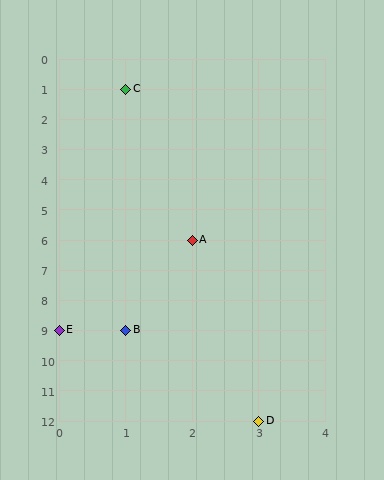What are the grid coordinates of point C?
Point C is at grid coordinates (1, 1).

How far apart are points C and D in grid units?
Points C and D are 2 columns and 11 rows apart (about 11.2 grid units diagonally).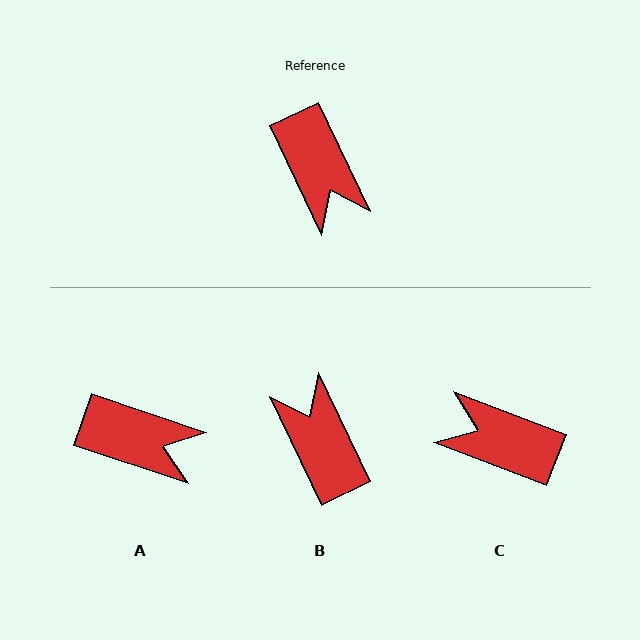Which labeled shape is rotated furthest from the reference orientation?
B, about 180 degrees away.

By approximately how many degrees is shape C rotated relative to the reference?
Approximately 137 degrees clockwise.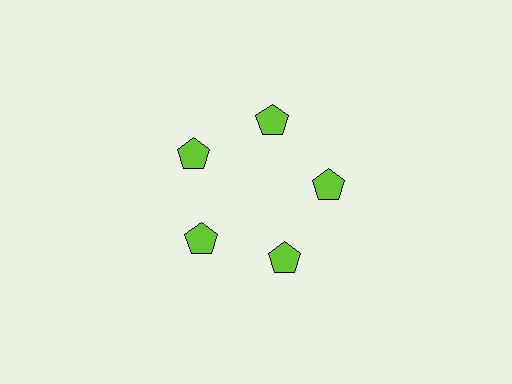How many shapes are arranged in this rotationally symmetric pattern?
There are 5 shapes, arranged in 5 groups of 1.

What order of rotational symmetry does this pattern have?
This pattern has 5-fold rotational symmetry.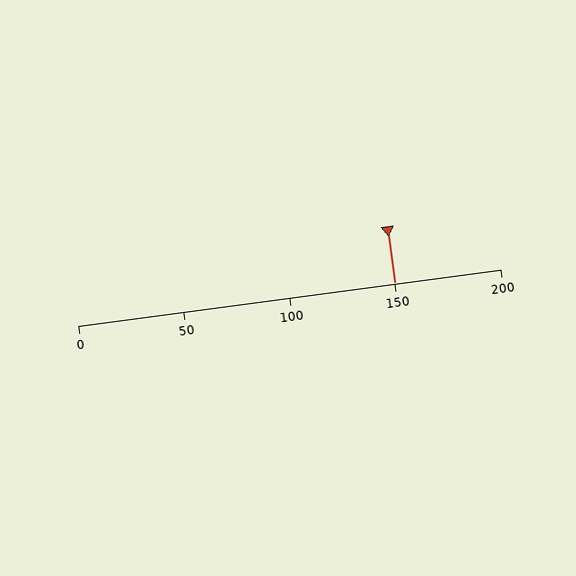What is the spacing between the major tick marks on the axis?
The major ticks are spaced 50 apart.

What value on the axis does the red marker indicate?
The marker indicates approximately 150.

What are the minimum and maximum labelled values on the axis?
The axis runs from 0 to 200.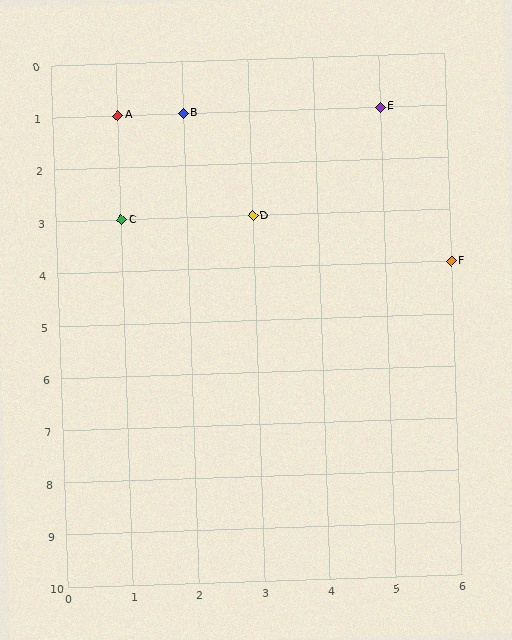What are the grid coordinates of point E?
Point E is at grid coordinates (5, 1).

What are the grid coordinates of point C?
Point C is at grid coordinates (1, 3).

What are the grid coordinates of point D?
Point D is at grid coordinates (3, 3).